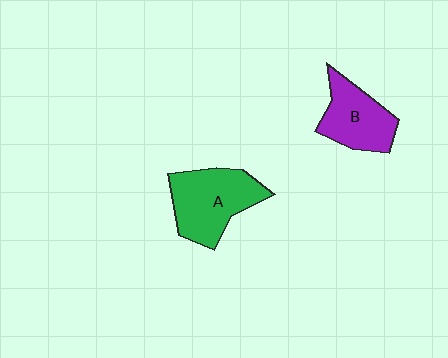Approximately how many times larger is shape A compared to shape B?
Approximately 1.3 times.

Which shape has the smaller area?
Shape B (purple).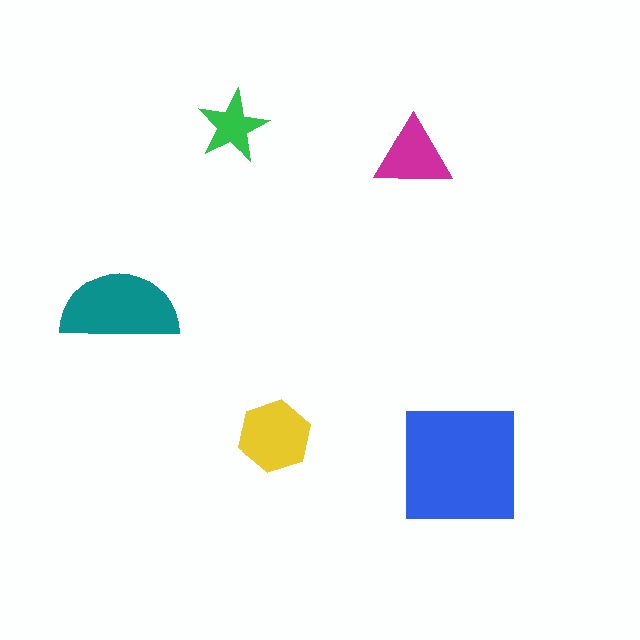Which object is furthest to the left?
The teal semicircle is leftmost.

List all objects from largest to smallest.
The blue square, the teal semicircle, the yellow hexagon, the magenta triangle, the green star.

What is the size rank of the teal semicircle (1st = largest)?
2nd.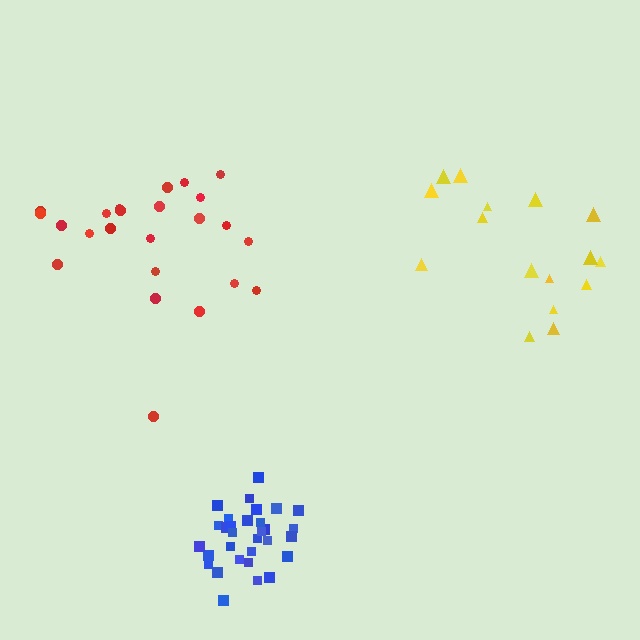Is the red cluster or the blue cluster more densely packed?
Blue.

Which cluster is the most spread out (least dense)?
Red.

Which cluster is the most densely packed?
Blue.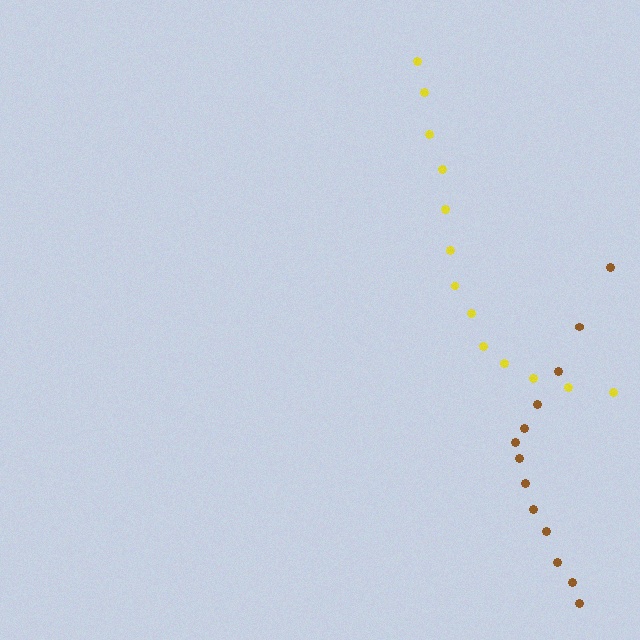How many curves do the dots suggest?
There are 2 distinct paths.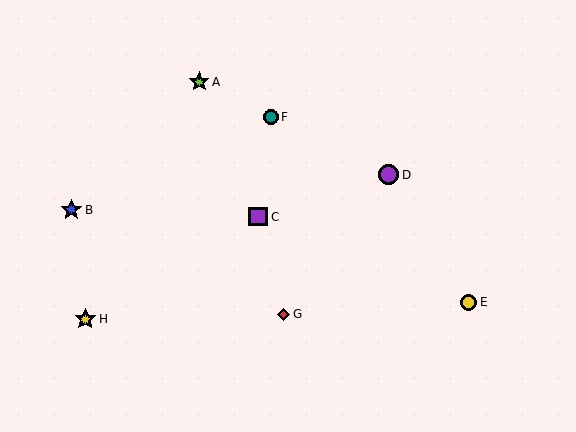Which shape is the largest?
The yellow star (labeled H) is the largest.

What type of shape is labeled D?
Shape D is a purple circle.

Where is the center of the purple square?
The center of the purple square is at (258, 217).